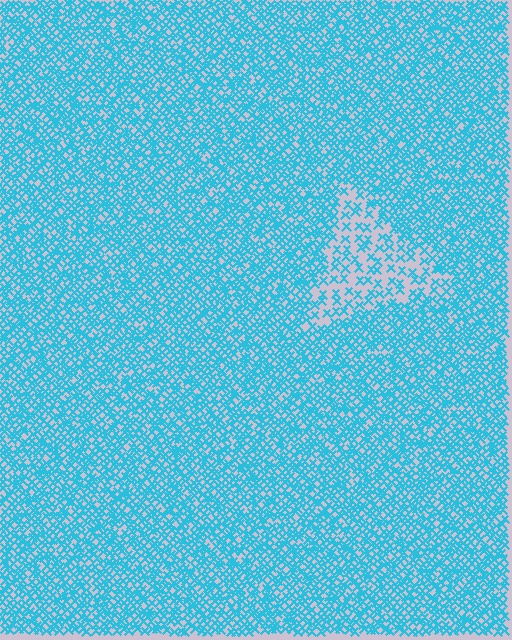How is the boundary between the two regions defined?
The boundary is defined by a change in element density (approximately 2.4x ratio). All elements are the same color, size, and shape.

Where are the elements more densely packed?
The elements are more densely packed outside the triangle boundary.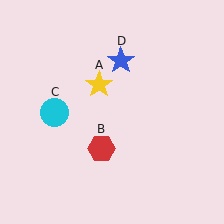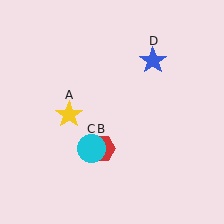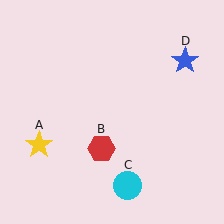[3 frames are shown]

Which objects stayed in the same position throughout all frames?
Red hexagon (object B) remained stationary.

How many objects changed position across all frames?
3 objects changed position: yellow star (object A), cyan circle (object C), blue star (object D).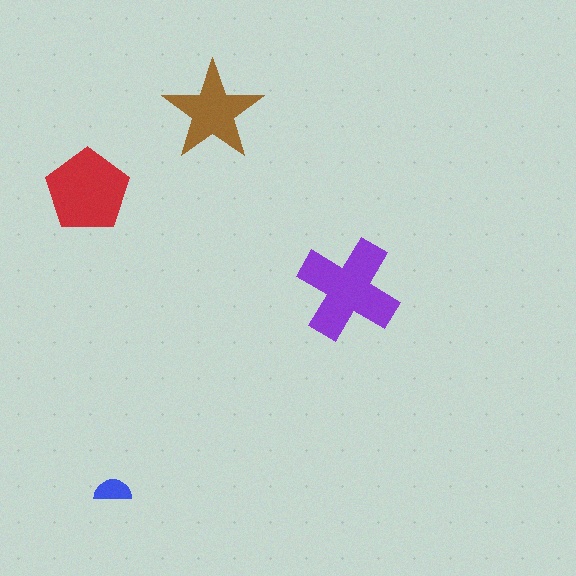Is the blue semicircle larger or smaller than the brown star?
Smaller.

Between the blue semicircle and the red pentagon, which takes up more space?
The red pentagon.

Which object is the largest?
The purple cross.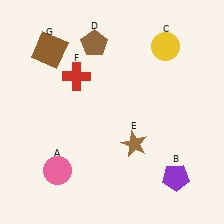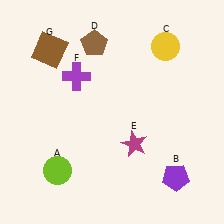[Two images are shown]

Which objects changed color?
A changed from pink to lime. E changed from brown to magenta. F changed from red to purple.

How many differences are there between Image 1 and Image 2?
There are 3 differences between the two images.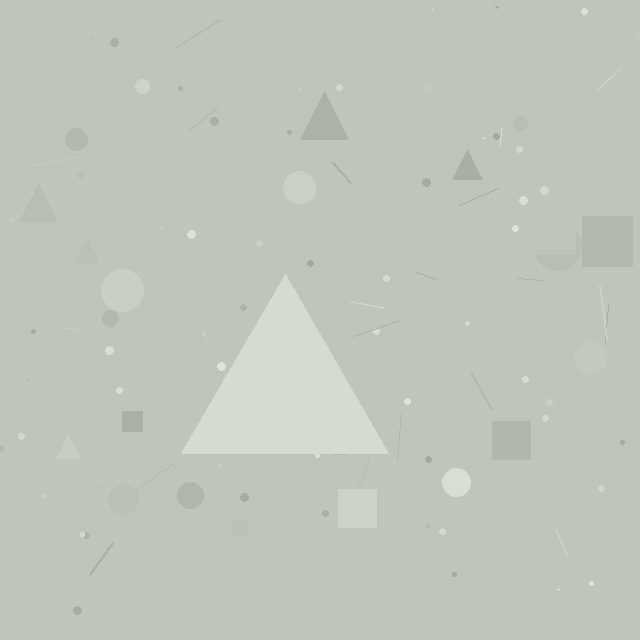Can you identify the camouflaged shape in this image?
The camouflaged shape is a triangle.